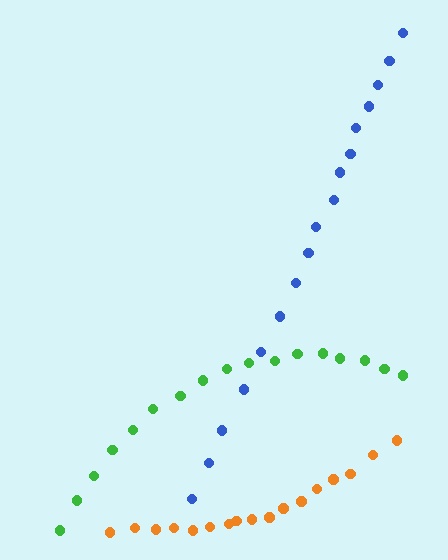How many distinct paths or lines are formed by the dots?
There are 3 distinct paths.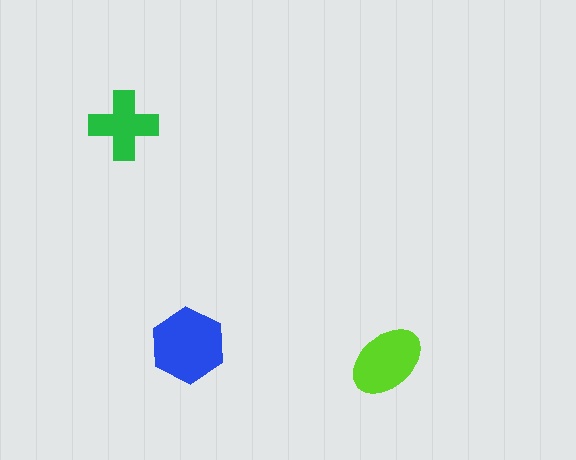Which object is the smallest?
The green cross.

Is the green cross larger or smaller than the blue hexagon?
Smaller.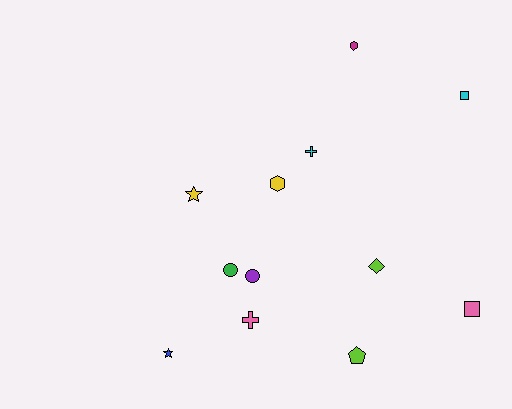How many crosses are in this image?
There are 2 crosses.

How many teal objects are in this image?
There are no teal objects.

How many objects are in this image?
There are 12 objects.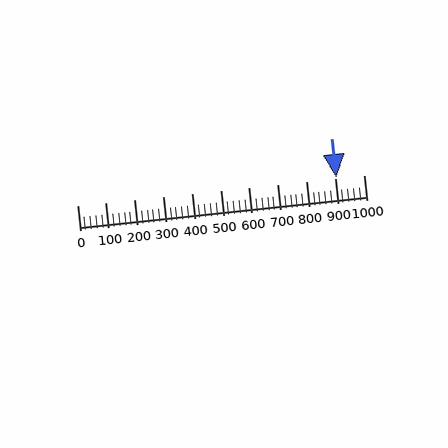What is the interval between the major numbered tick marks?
The major tick marks are spaced 100 units apart.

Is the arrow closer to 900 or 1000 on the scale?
The arrow is closer to 900.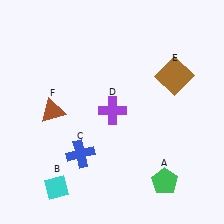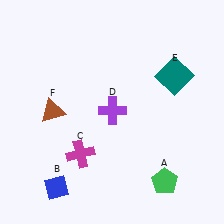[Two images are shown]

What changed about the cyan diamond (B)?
In Image 1, B is cyan. In Image 2, it changed to blue.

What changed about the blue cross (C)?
In Image 1, C is blue. In Image 2, it changed to magenta.